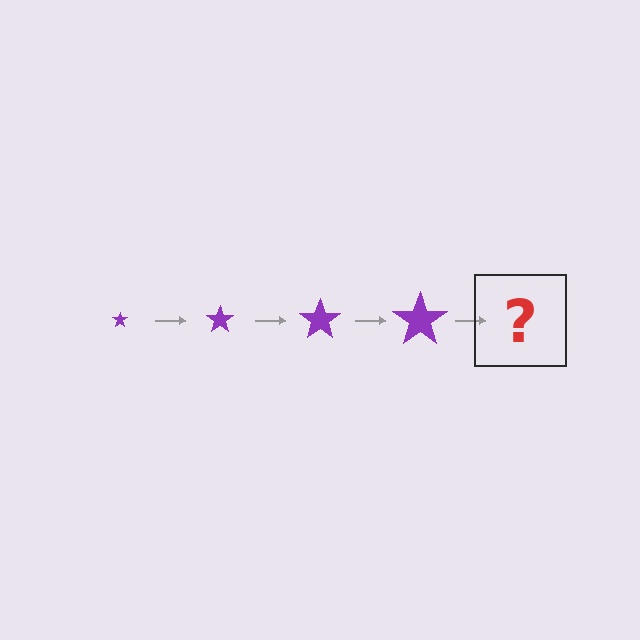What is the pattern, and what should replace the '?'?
The pattern is that the star gets progressively larger each step. The '?' should be a purple star, larger than the previous one.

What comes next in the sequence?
The next element should be a purple star, larger than the previous one.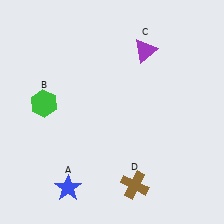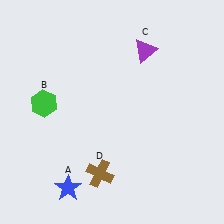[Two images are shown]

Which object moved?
The brown cross (D) moved left.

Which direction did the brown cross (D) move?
The brown cross (D) moved left.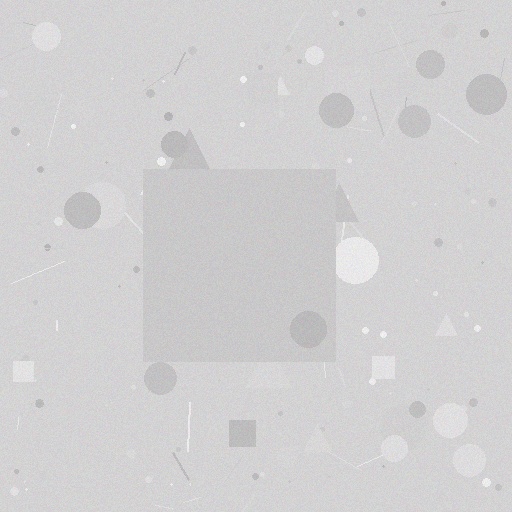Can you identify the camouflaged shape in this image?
The camouflaged shape is a square.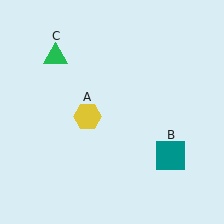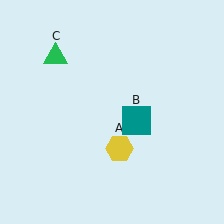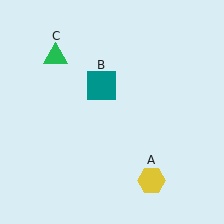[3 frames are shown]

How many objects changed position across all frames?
2 objects changed position: yellow hexagon (object A), teal square (object B).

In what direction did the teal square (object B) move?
The teal square (object B) moved up and to the left.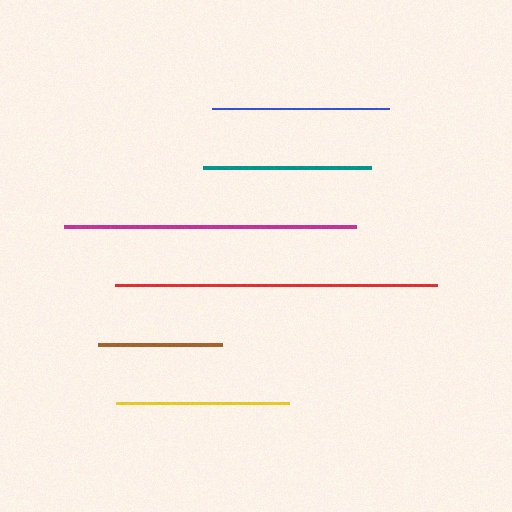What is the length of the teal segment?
The teal segment is approximately 169 pixels long.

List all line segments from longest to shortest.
From longest to shortest: red, magenta, blue, yellow, teal, brown.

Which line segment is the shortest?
The brown line is the shortest at approximately 124 pixels.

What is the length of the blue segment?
The blue segment is approximately 178 pixels long.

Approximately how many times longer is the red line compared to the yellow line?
The red line is approximately 1.9 times the length of the yellow line.